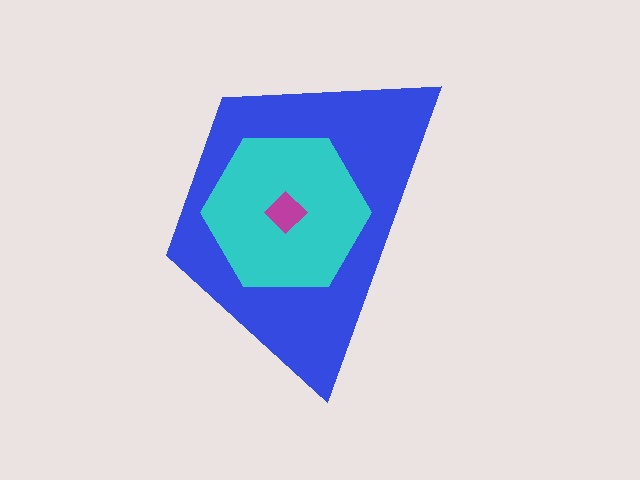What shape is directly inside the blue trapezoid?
The cyan hexagon.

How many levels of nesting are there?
3.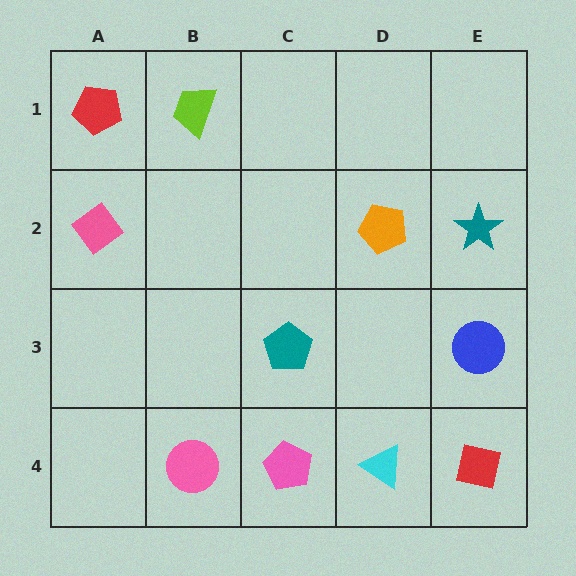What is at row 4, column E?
A red square.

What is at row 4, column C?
A pink pentagon.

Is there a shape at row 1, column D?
No, that cell is empty.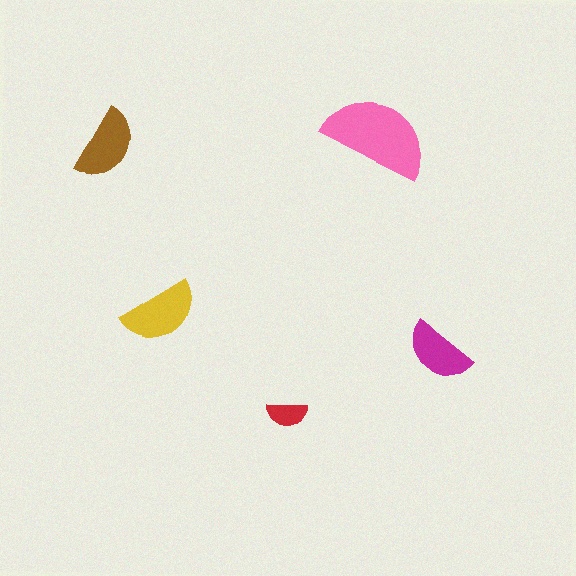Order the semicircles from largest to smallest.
the pink one, the yellow one, the brown one, the magenta one, the red one.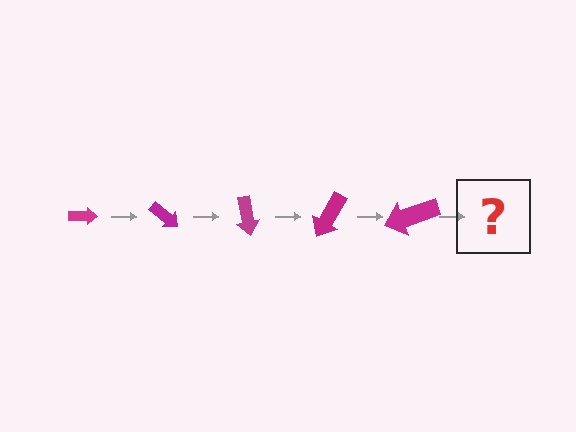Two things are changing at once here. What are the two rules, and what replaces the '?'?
The two rules are that the arrow grows larger each step and it rotates 40 degrees each step. The '?' should be an arrow, larger than the previous one and rotated 200 degrees from the start.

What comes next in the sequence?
The next element should be an arrow, larger than the previous one and rotated 200 degrees from the start.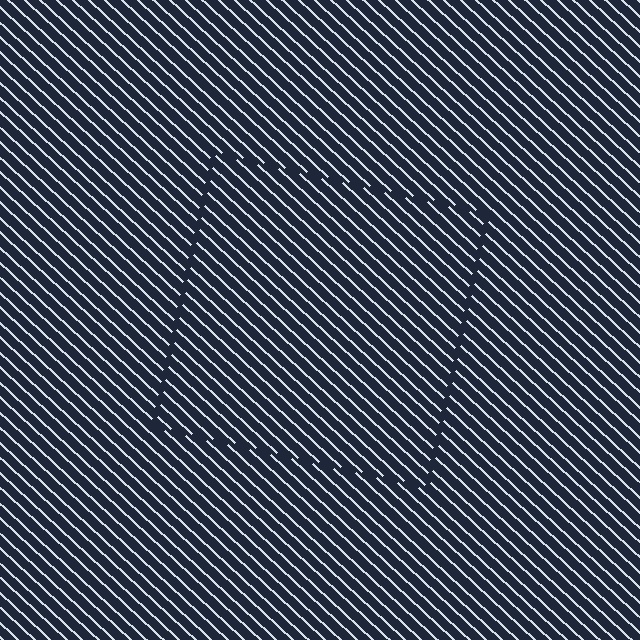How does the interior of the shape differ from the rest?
The interior of the shape contains the same grating, shifted by half a period — the contour is defined by the phase discontinuity where line-ends from the inner and outer gratings abut.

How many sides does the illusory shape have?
4 sides — the line-ends trace a square.